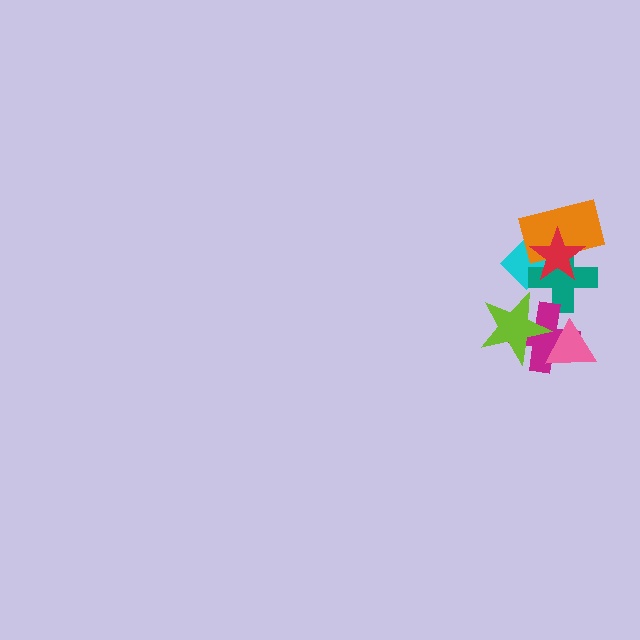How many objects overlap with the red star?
3 objects overlap with the red star.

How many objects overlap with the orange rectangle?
3 objects overlap with the orange rectangle.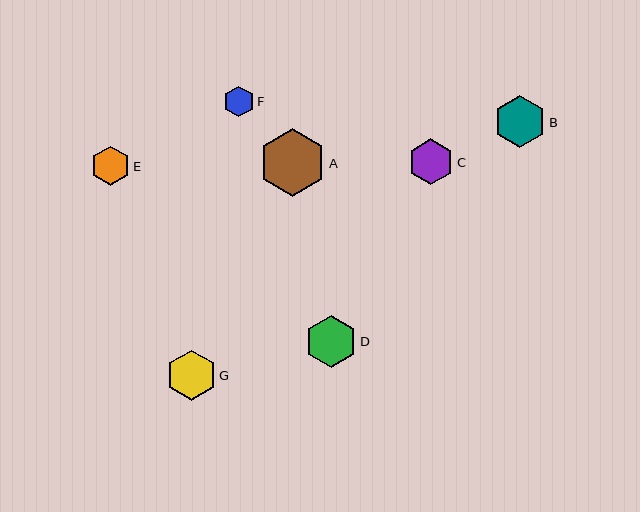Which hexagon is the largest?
Hexagon A is the largest with a size of approximately 67 pixels.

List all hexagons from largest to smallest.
From largest to smallest: A, D, B, G, C, E, F.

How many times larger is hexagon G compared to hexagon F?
Hexagon G is approximately 1.6 times the size of hexagon F.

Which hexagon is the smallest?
Hexagon F is the smallest with a size of approximately 31 pixels.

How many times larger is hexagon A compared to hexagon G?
Hexagon A is approximately 1.4 times the size of hexagon G.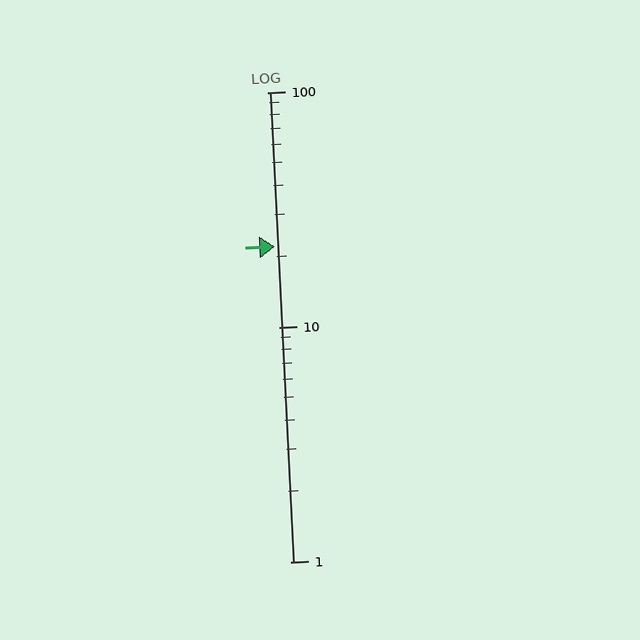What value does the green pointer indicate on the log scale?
The pointer indicates approximately 22.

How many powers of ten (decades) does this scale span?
The scale spans 2 decades, from 1 to 100.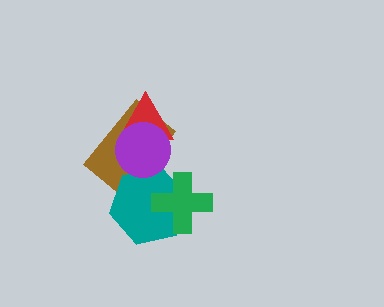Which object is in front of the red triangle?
The purple circle is in front of the red triangle.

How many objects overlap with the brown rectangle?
3 objects overlap with the brown rectangle.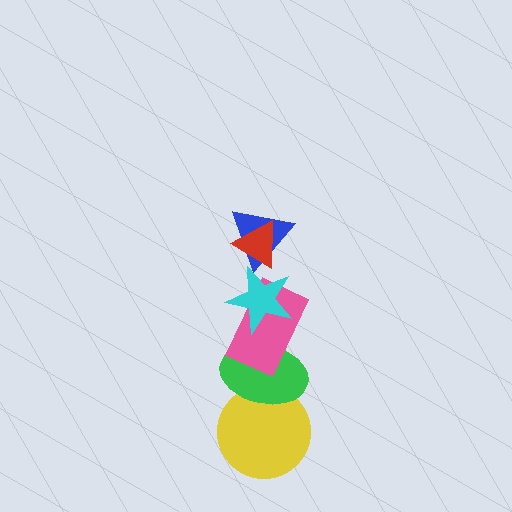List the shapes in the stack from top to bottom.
From top to bottom: the red triangle, the blue triangle, the cyan star, the pink rectangle, the green ellipse, the yellow circle.